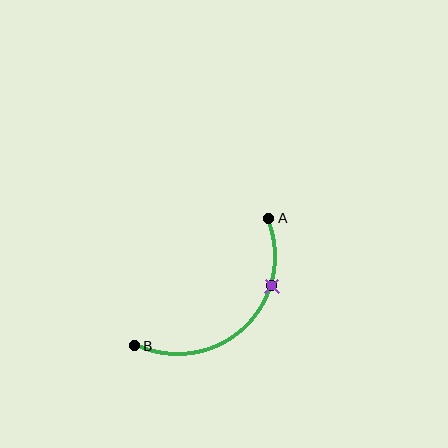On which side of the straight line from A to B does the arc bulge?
The arc bulges below and to the right of the straight line connecting A and B.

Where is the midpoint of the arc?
The arc midpoint is the point on the curve farthest from the straight line joining A and B. It sits below and to the right of that line.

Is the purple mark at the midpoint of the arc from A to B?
No. The purple mark lies on the arc but is closer to endpoint A. The arc midpoint would be at the point on the curve equidistant along the arc from both A and B.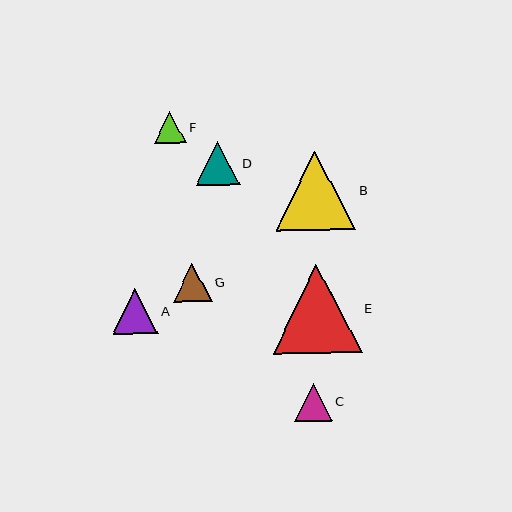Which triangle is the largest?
Triangle E is the largest with a size of approximately 89 pixels.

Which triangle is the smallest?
Triangle F is the smallest with a size of approximately 32 pixels.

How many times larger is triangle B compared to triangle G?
Triangle B is approximately 2.1 times the size of triangle G.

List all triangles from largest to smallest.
From largest to smallest: E, B, A, D, G, C, F.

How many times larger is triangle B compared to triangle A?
Triangle B is approximately 1.8 times the size of triangle A.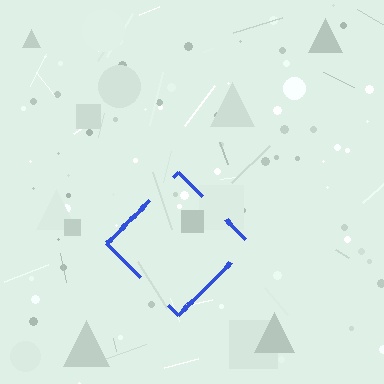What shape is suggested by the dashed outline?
The dashed outline suggests a diamond.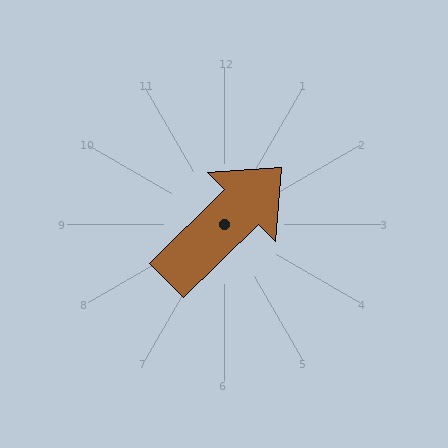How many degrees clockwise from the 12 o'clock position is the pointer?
Approximately 46 degrees.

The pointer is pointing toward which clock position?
Roughly 2 o'clock.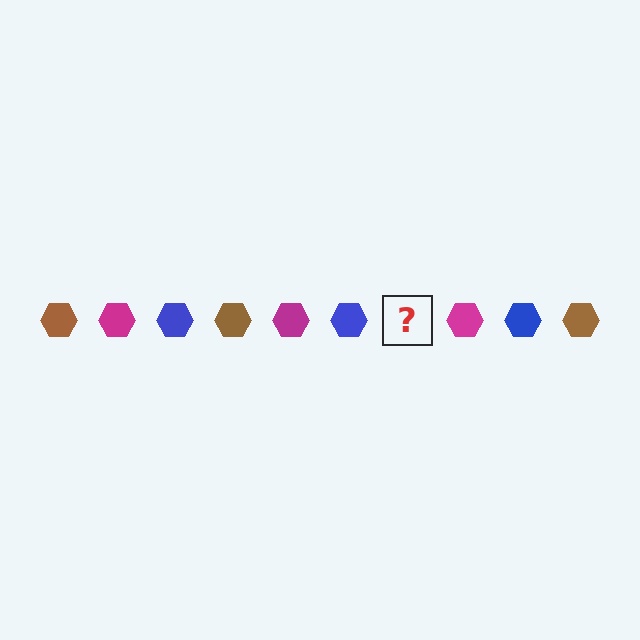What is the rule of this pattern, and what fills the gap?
The rule is that the pattern cycles through brown, magenta, blue hexagons. The gap should be filled with a brown hexagon.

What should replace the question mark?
The question mark should be replaced with a brown hexagon.